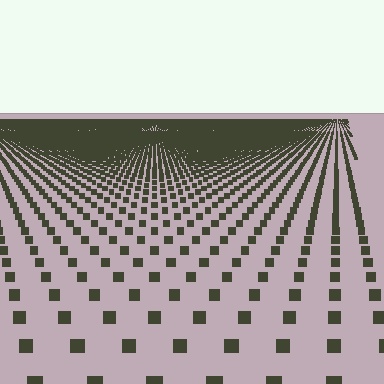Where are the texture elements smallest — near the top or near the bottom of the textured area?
Near the top.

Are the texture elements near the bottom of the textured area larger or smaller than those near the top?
Larger. Near the bottom, elements are closer to the viewer and appear at a bigger on-screen size.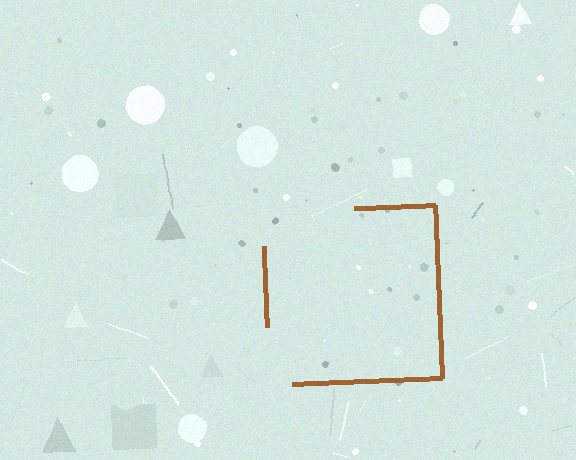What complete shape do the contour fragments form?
The contour fragments form a square.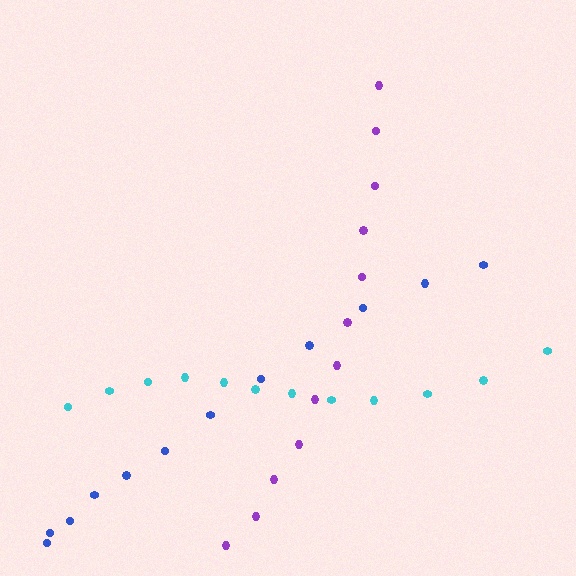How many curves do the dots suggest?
There are 3 distinct paths.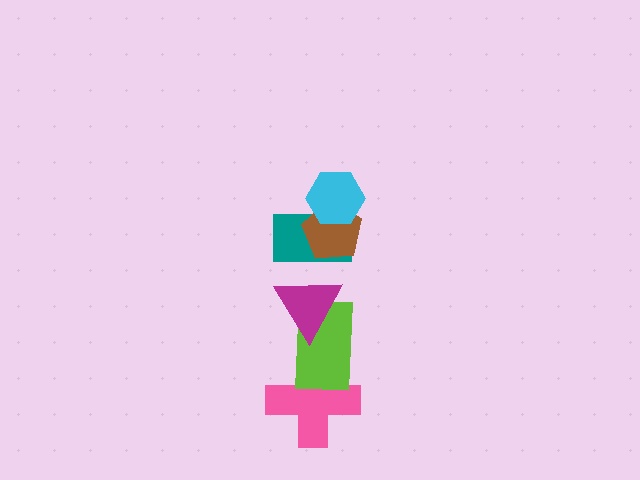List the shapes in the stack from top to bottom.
From top to bottom: the cyan hexagon, the brown pentagon, the teal rectangle, the magenta triangle, the lime rectangle, the pink cross.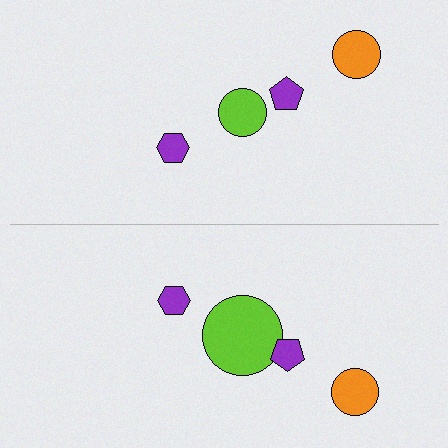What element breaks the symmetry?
The lime circle on the bottom side has a different size than its mirror counterpart.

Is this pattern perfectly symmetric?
No, the pattern is not perfectly symmetric. The lime circle on the bottom side has a different size than its mirror counterpart.